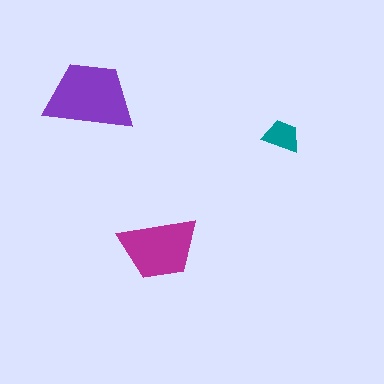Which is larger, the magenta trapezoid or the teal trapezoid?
The magenta one.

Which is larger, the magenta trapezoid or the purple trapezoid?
The purple one.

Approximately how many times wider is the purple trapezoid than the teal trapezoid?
About 2.5 times wider.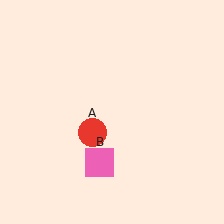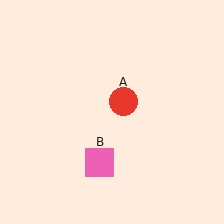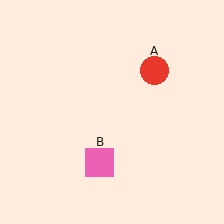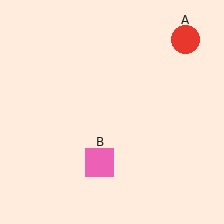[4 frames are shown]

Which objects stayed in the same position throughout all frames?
Pink square (object B) remained stationary.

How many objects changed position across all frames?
1 object changed position: red circle (object A).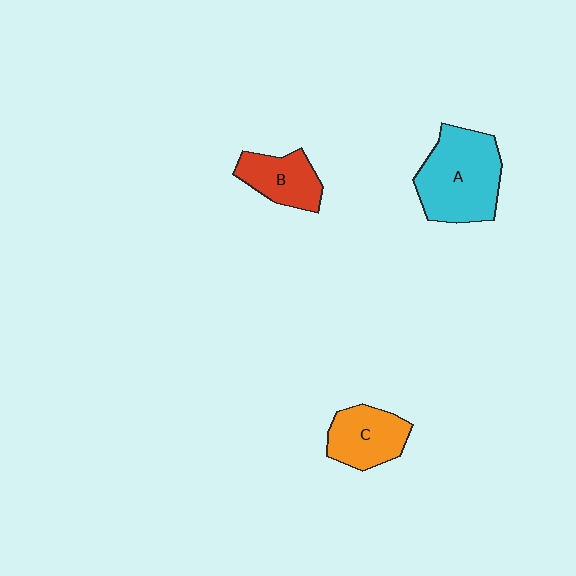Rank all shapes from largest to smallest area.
From largest to smallest: A (cyan), C (orange), B (red).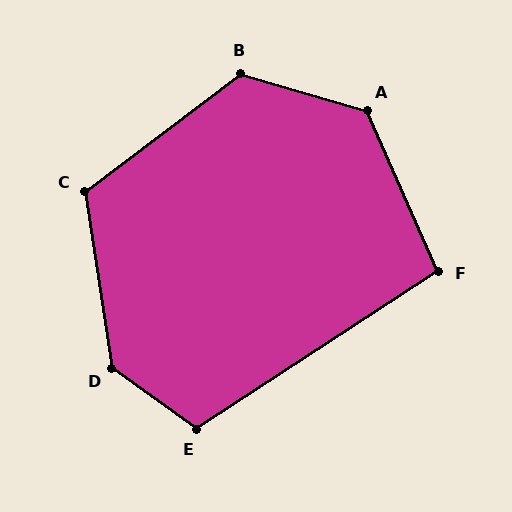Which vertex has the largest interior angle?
D, at approximately 134 degrees.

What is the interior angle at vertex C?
Approximately 118 degrees (obtuse).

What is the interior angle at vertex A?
Approximately 130 degrees (obtuse).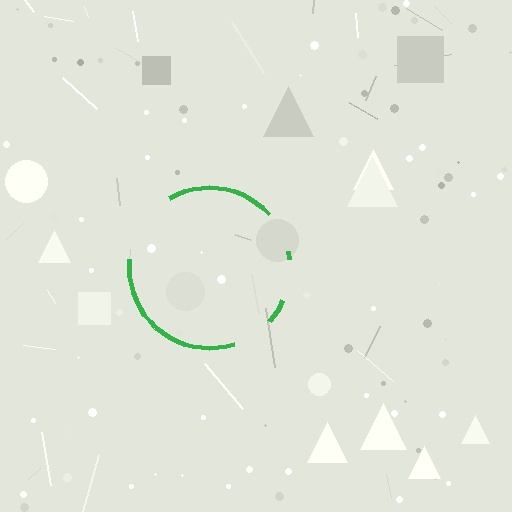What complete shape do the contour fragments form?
The contour fragments form a circle.